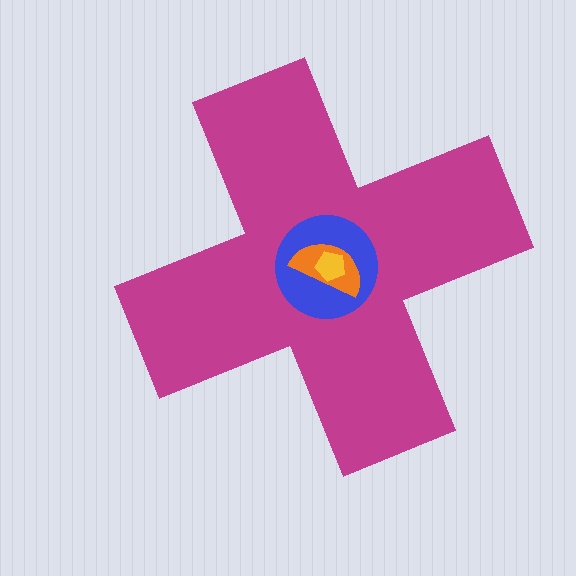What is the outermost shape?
The magenta cross.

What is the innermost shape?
The yellow pentagon.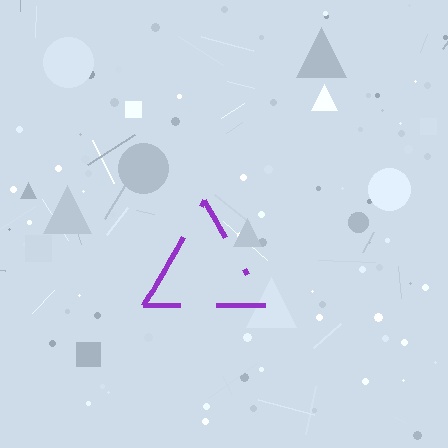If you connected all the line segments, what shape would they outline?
They would outline a triangle.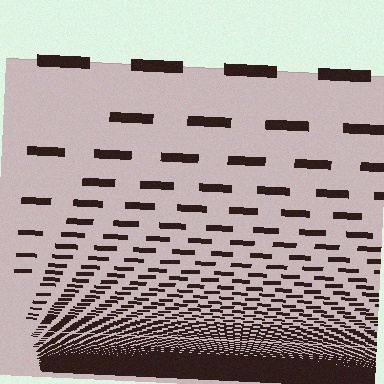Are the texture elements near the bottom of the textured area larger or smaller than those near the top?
Smaller. The gradient is inverted — elements near the bottom are smaller and denser.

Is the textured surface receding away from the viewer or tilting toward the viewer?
The surface appears to tilt toward the viewer. Texture elements get larger and sparser toward the top.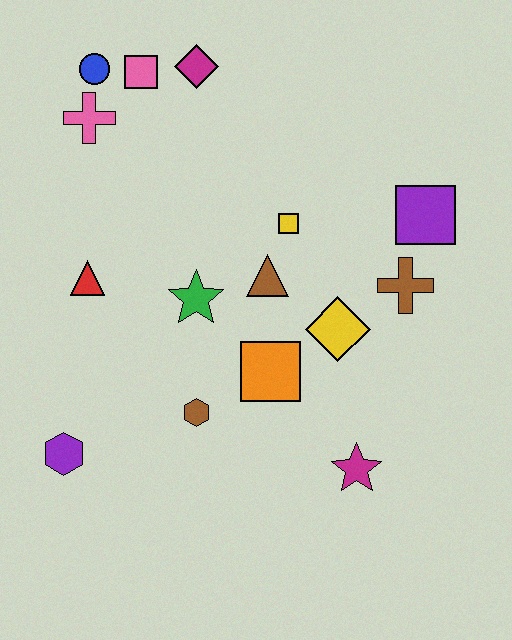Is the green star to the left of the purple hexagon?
No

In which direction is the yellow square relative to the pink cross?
The yellow square is to the right of the pink cross.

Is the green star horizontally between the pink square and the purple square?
Yes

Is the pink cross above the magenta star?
Yes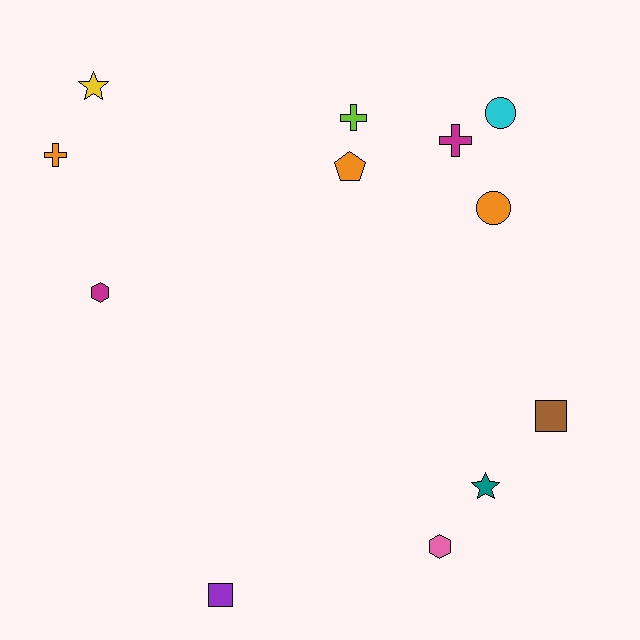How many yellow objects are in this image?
There is 1 yellow object.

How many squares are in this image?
There are 2 squares.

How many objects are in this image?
There are 12 objects.